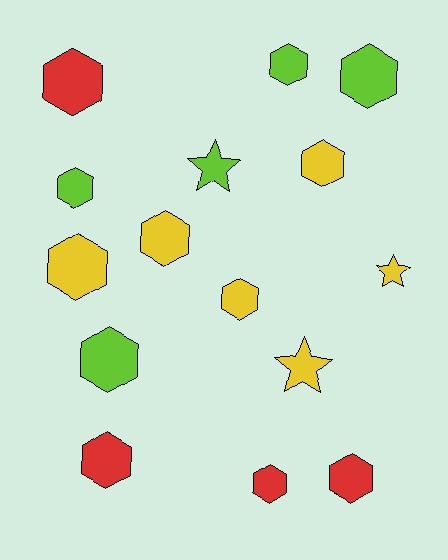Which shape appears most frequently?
Hexagon, with 12 objects.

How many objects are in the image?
There are 15 objects.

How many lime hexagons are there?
There are 4 lime hexagons.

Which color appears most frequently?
Yellow, with 6 objects.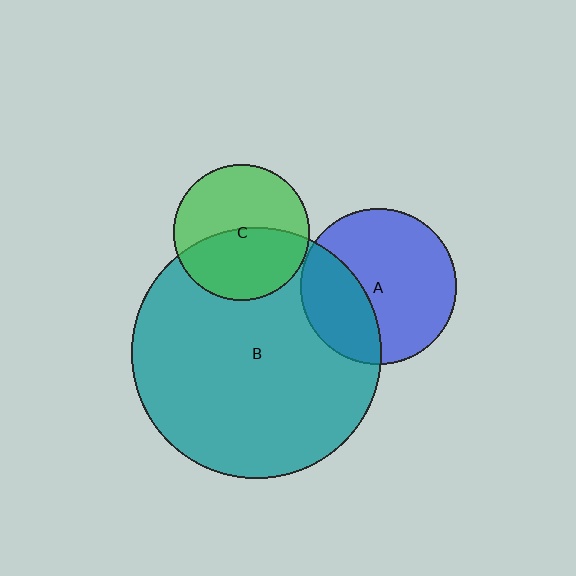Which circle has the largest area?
Circle B (teal).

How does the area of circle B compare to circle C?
Approximately 3.4 times.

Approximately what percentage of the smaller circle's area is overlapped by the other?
Approximately 35%.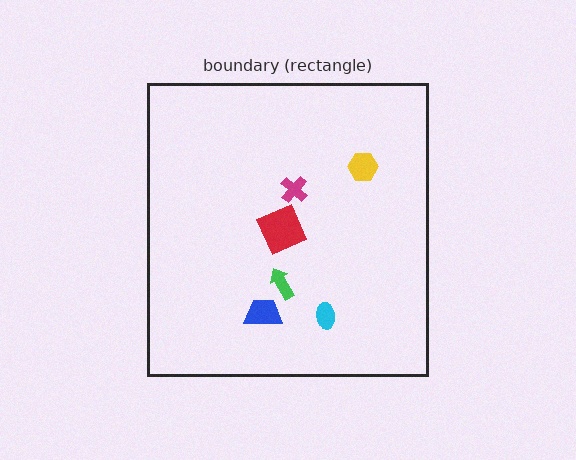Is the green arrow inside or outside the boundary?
Inside.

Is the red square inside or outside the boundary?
Inside.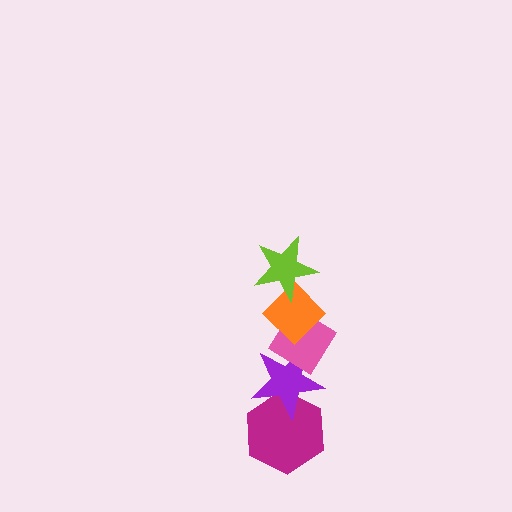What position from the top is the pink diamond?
The pink diamond is 3rd from the top.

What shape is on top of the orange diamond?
The lime star is on top of the orange diamond.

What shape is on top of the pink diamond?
The orange diamond is on top of the pink diamond.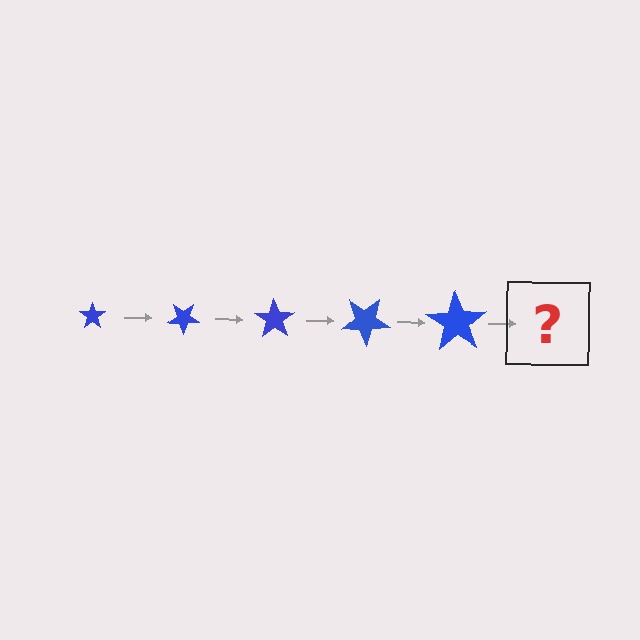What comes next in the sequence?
The next element should be a star, larger than the previous one and rotated 175 degrees from the start.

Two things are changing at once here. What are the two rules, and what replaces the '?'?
The two rules are that the star grows larger each step and it rotates 35 degrees each step. The '?' should be a star, larger than the previous one and rotated 175 degrees from the start.